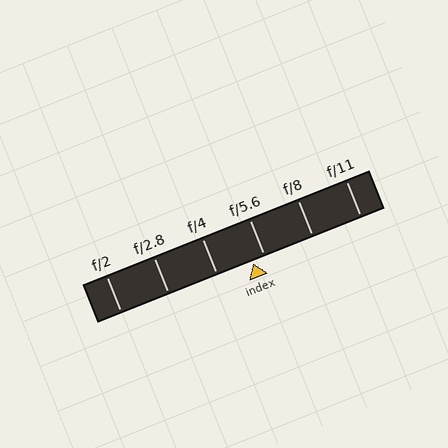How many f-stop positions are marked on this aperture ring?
There are 6 f-stop positions marked.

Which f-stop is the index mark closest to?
The index mark is closest to f/5.6.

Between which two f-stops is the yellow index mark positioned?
The index mark is between f/4 and f/5.6.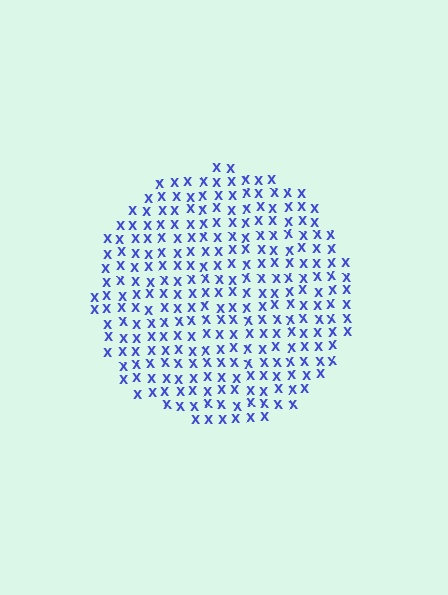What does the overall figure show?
The overall figure shows a circle.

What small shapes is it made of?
It is made of small letter X's.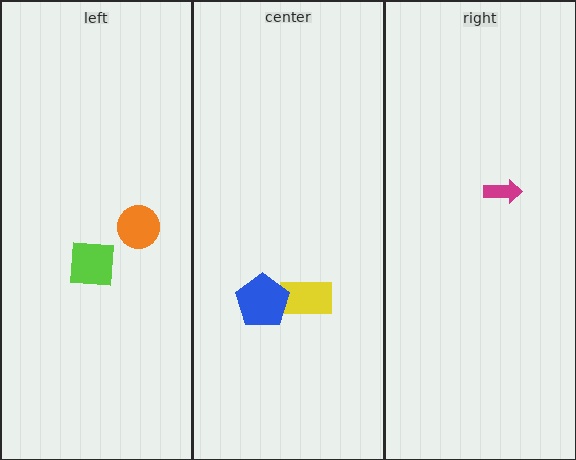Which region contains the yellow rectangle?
The center region.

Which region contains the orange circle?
The left region.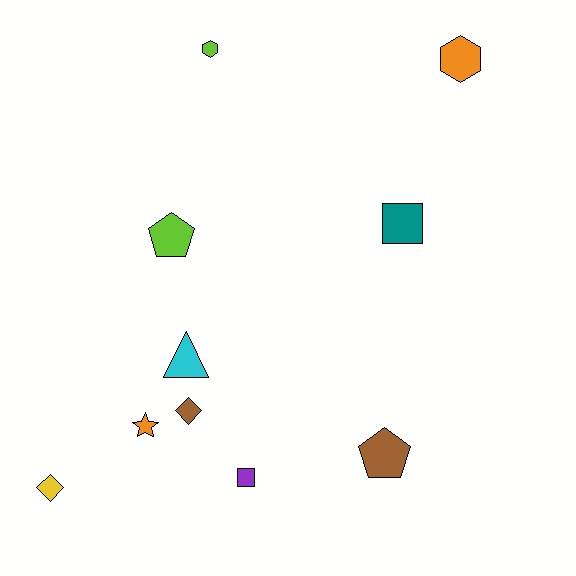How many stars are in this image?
There is 1 star.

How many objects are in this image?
There are 10 objects.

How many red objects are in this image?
There are no red objects.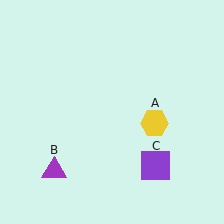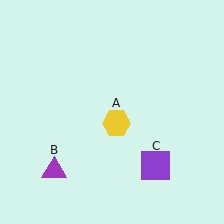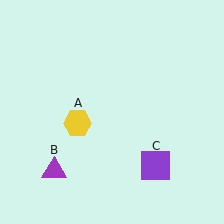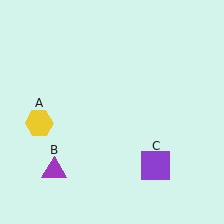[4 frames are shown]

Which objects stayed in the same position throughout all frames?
Purple triangle (object B) and purple square (object C) remained stationary.